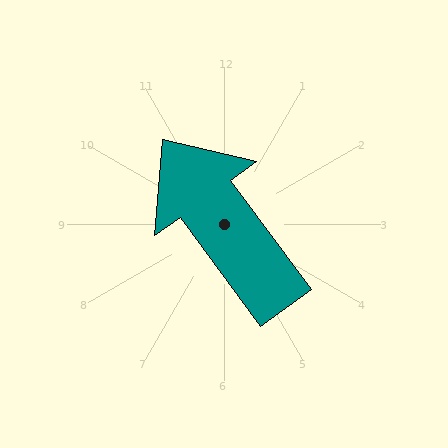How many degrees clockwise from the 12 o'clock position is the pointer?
Approximately 324 degrees.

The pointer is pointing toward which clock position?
Roughly 11 o'clock.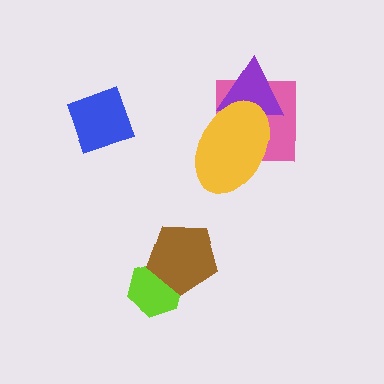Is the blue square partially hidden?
No, no other shape covers it.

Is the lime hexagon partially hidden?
Yes, it is partially covered by another shape.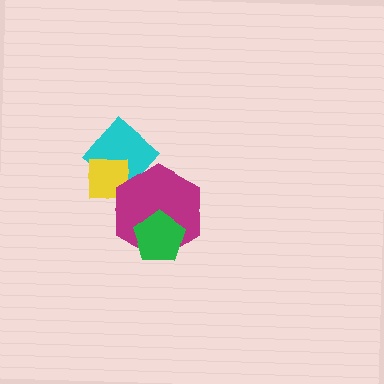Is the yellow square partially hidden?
Yes, it is partially covered by another shape.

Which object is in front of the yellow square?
The magenta hexagon is in front of the yellow square.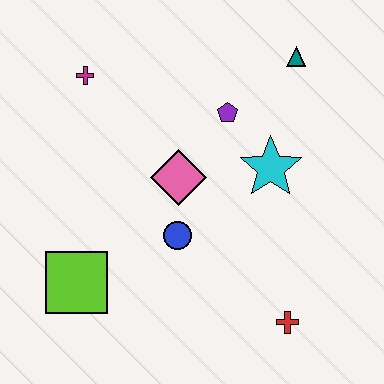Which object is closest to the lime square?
The blue circle is closest to the lime square.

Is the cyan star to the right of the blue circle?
Yes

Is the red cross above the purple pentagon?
No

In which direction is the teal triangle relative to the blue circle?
The teal triangle is above the blue circle.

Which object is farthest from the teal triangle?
The lime square is farthest from the teal triangle.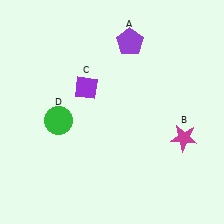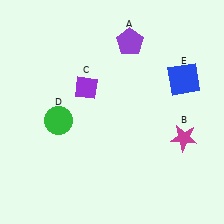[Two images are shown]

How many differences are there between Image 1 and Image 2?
There is 1 difference between the two images.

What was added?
A blue square (E) was added in Image 2.